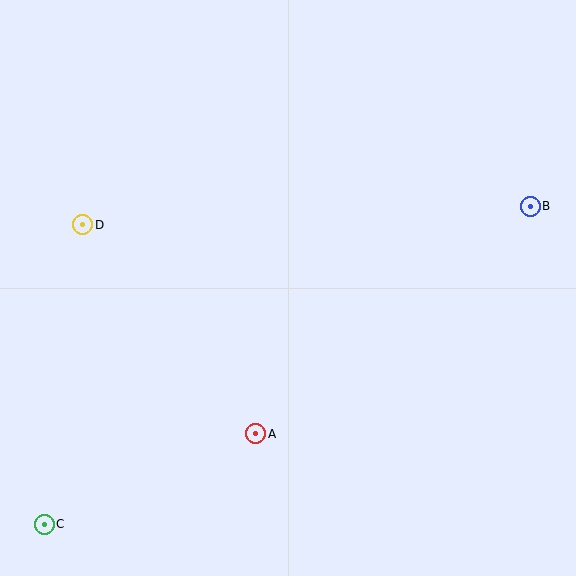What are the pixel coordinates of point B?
Point B is at (530, 206).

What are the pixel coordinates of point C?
Point C is at (44, 524).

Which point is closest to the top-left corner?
Point D is closest to the top-left corner.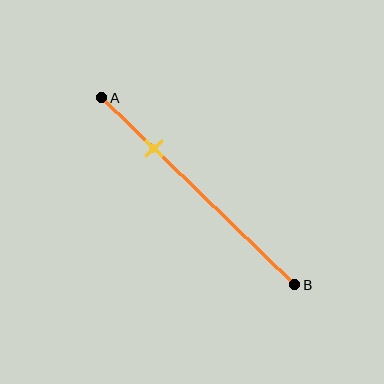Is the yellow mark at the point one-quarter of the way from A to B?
Yes, the mark is approximately at the one-quarter point.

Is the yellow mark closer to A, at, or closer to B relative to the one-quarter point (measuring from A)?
The yellow mark is approximately at the one-quarter point of segment AB.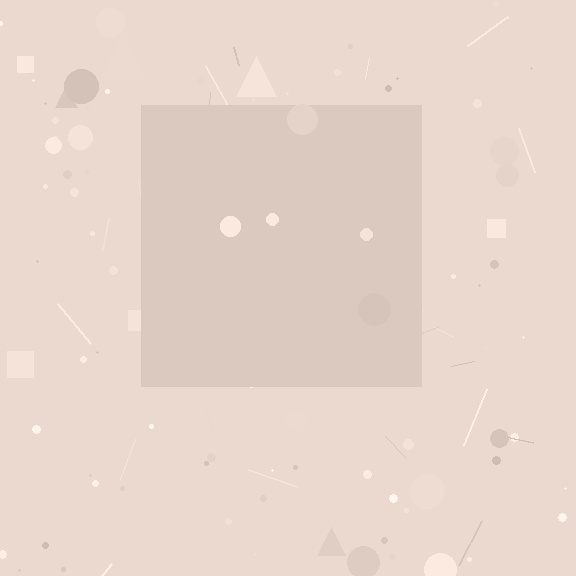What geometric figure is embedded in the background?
A square is embedded in the background.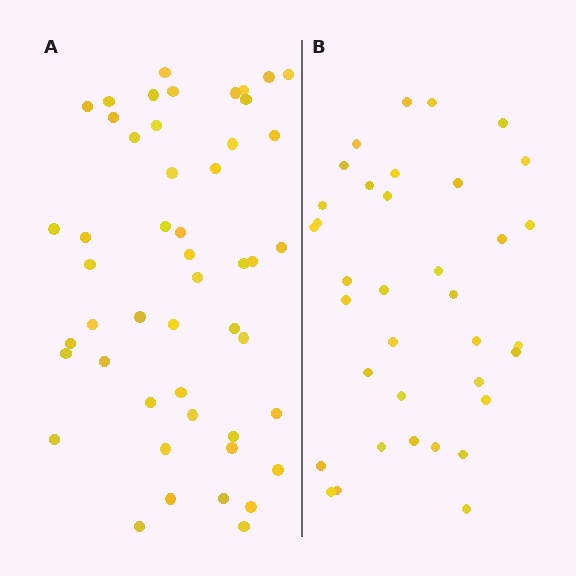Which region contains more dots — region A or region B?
Region A (the left region) has more dots.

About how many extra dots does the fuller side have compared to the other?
Region A has approximately 15 more dots than region B.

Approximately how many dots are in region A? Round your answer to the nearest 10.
About 50 dots. (The exact count is 49, which rounds to 50.)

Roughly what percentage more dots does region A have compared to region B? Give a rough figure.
About 35% more.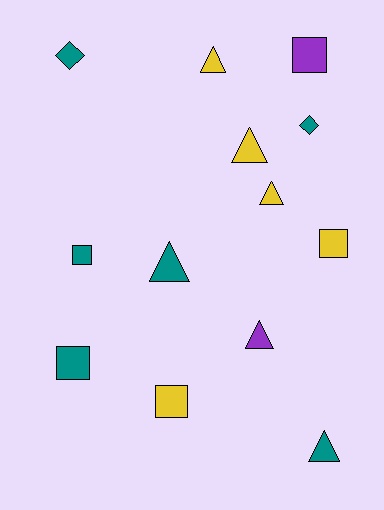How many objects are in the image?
There are 13 objects.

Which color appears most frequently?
Teal, with 6 objects.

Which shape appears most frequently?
Triangle, with 6 objects.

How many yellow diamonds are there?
There are no yellow diamonds.